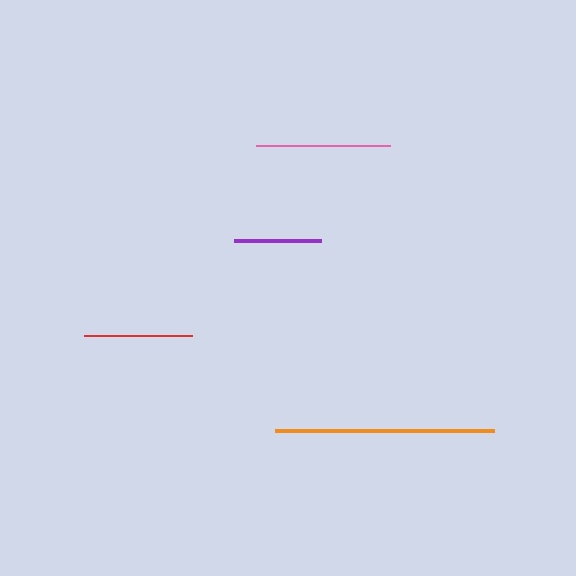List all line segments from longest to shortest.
From longest to shortest: orange, pink, red, purple.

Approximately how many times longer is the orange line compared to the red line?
The orange line is approximately 2.0 times the length of the red line.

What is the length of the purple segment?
The purple segment is approximately 87 pixels long.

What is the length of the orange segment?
The orange segment is approximately 220 pixels long.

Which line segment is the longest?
The orange line is the longest at approximately 220 pixels.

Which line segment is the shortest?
The purple line is the shortest at approximately 87 pixels.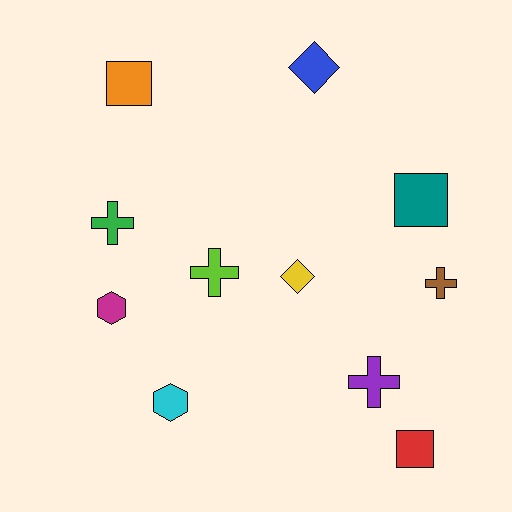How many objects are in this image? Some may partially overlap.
There are 11 objects.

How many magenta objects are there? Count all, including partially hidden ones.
There is 1 magenta object.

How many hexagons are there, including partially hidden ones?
There are 2 hexagons.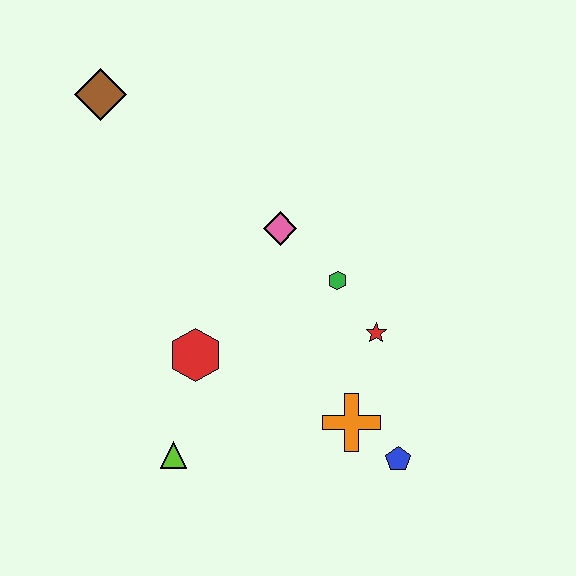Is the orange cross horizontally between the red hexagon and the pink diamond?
No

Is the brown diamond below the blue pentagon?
No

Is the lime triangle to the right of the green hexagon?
No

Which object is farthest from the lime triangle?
The brown diamond is farthest from the lime triangle.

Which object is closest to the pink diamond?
The green hexagon is closest to the pink diamond.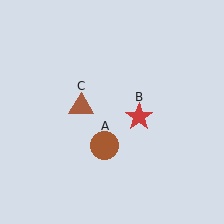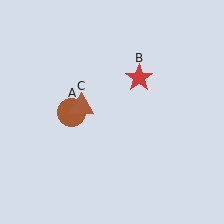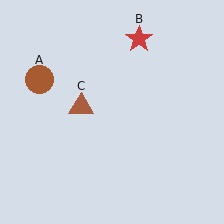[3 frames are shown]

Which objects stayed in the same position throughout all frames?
Brown triangle (object C) remained stationary.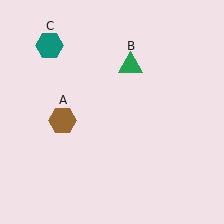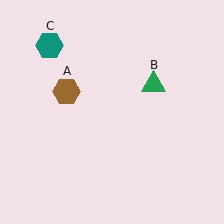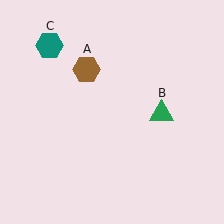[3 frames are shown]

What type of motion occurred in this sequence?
The brown hexagon (object A), green triangle (object B) rotated clockwise around the center of the scene.